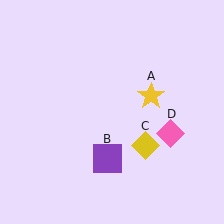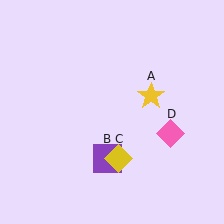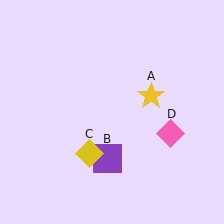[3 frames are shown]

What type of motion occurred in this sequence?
The yellow diamond (object C) rotated clockwise around the center of the scene.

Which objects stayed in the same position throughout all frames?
Yellow star (object A) and purple square (object B) and pink diamond (object D) remained stationary.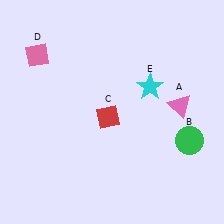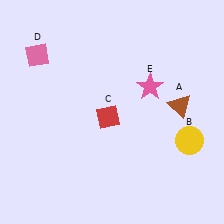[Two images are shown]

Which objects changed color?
A changed from pink to brown. B changed from green to yellow. E changed from cyan to pink.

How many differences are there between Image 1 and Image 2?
There are 3 differences between the two images.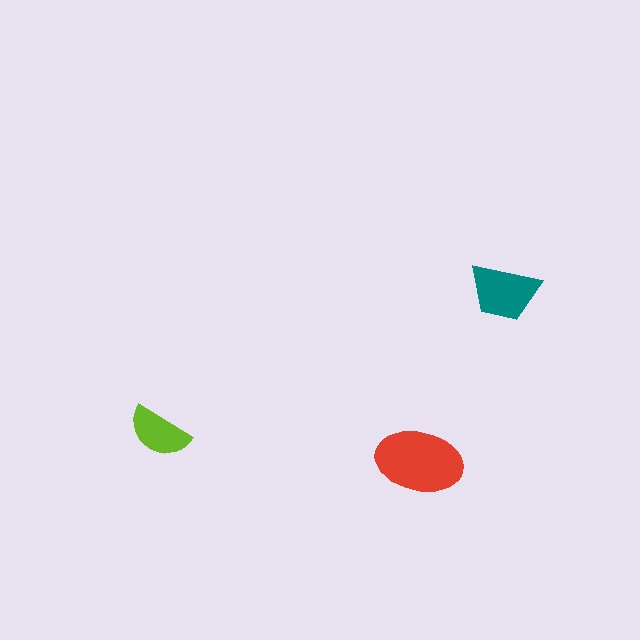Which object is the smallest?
The lime semicircle.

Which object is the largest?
The red ellipse.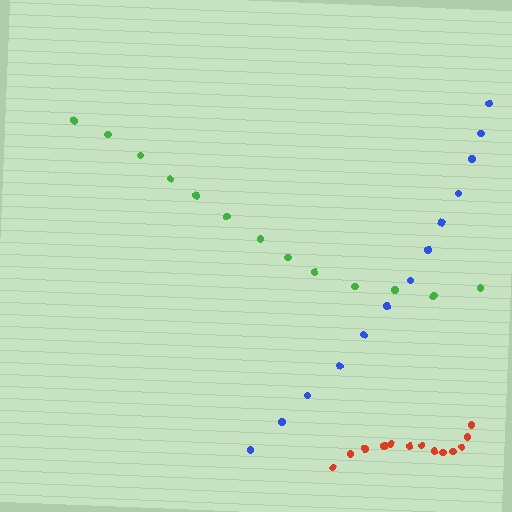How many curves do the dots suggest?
There are 3 distinct paths.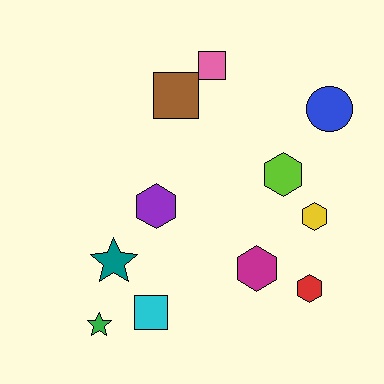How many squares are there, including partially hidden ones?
There are 3 squares.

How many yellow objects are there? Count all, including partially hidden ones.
There is 1 yellow object.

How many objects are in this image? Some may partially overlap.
There are 11 objects.